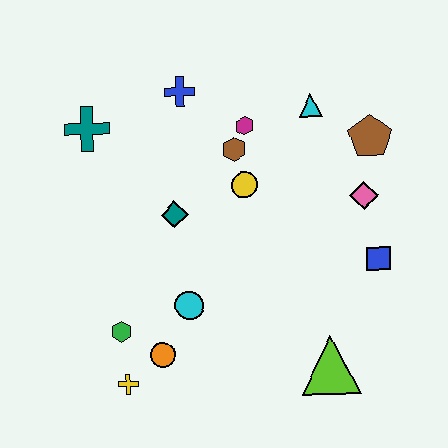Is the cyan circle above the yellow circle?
No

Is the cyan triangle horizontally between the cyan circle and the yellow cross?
No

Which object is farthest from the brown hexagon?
The yellow cross is farthest from the brown hexagon.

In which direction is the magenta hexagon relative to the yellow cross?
The magenta hexagon is above the yellow cross.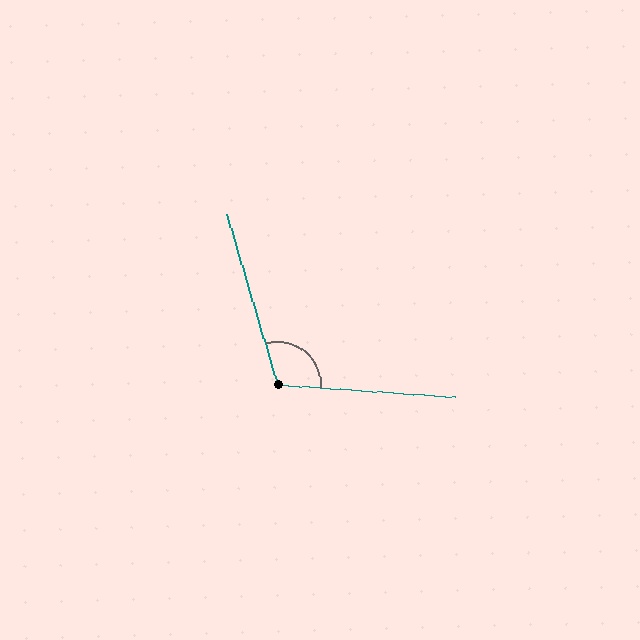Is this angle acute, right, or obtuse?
It is obtuse.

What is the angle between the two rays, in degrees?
Approximately 111 degrees.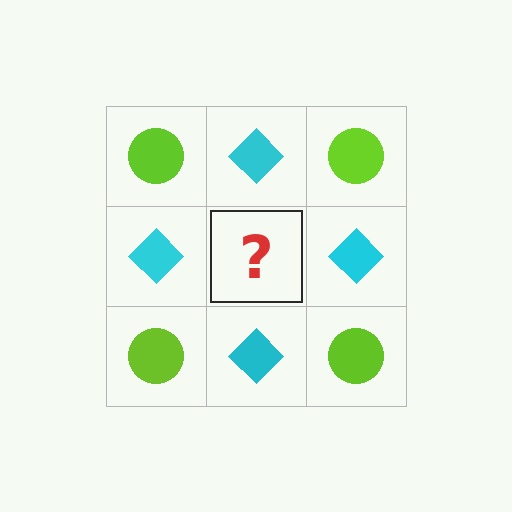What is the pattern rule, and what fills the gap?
The rule is that it alternates lime circle and cyan diamond in a checkerboard pattern. The gap should be filled with a lime circle.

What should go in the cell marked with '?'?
The missing cell should contain a lime circle.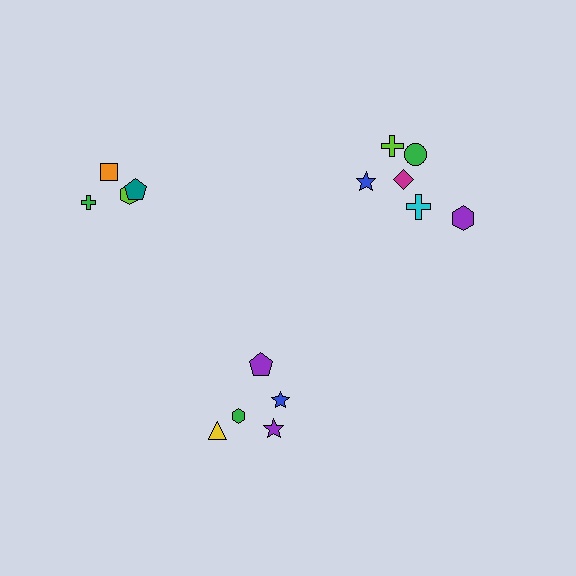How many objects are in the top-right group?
There are 6 objects.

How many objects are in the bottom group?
There are 5 objects.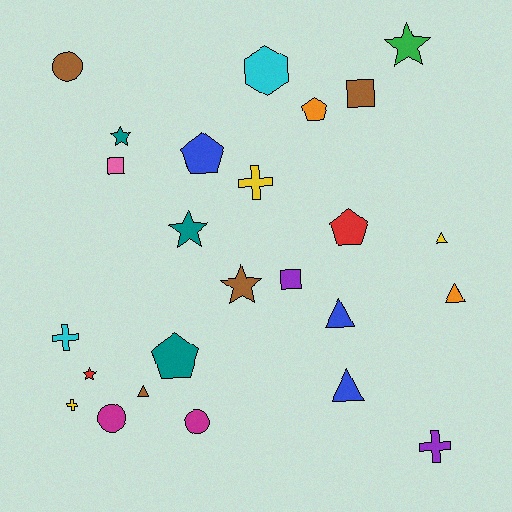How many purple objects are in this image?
There are 2 purple objects.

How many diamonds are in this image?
There are no diamonds.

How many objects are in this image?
There are 25 objects.